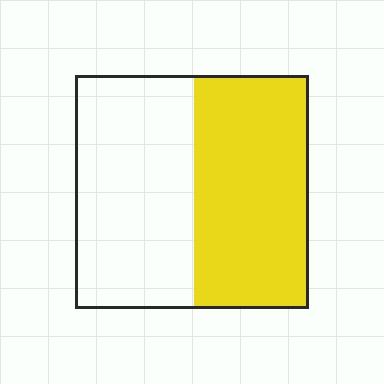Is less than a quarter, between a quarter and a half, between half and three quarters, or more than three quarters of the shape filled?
Between a quarter and a half.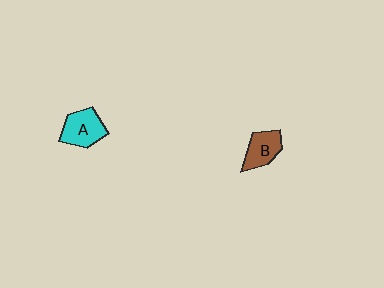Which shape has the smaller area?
Shape B (brown).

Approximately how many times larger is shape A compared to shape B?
Approximately 1.2 times.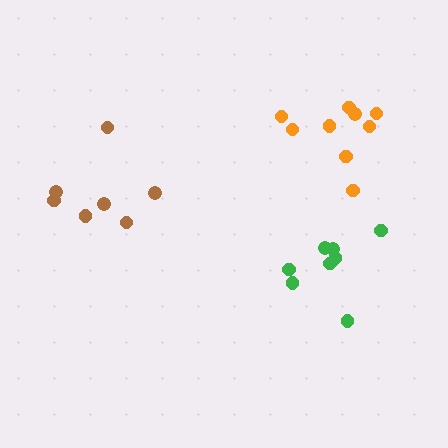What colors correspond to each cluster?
The clusters are colored: orange, brown, green.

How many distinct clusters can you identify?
There are 3 distinct clusters.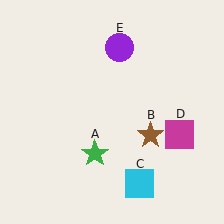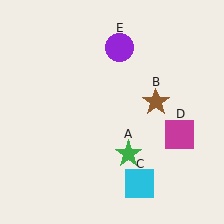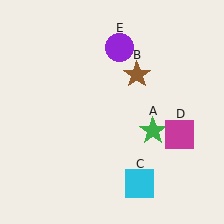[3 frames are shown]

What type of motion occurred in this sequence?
The green star (object A), brown star (object B) rotated counterclockwise around the center of the scene.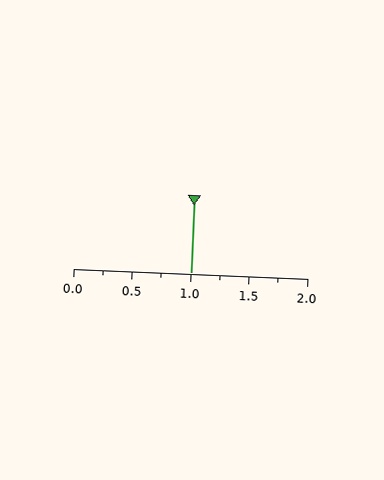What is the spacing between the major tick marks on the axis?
The major ticks are spaced 0.5 apart.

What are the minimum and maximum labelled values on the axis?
The axis runs from 0.0 to 2.0.